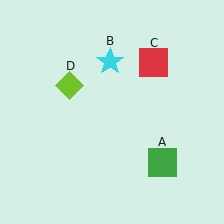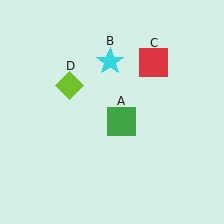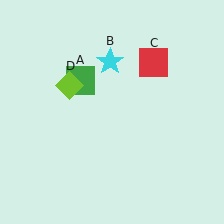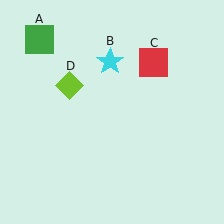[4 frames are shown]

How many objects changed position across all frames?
1 object changed position: green square (object A).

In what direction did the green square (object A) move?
The green square (object A) moved up and to the left.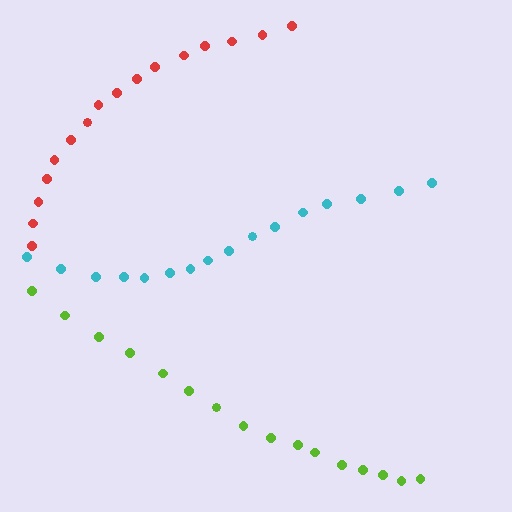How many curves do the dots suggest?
There are 3 distinct paths.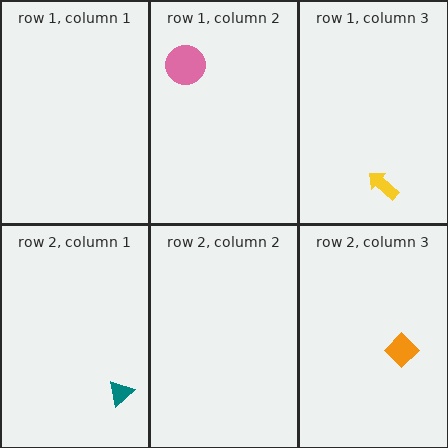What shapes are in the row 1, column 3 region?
The yellow arrow.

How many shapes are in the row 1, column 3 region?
1.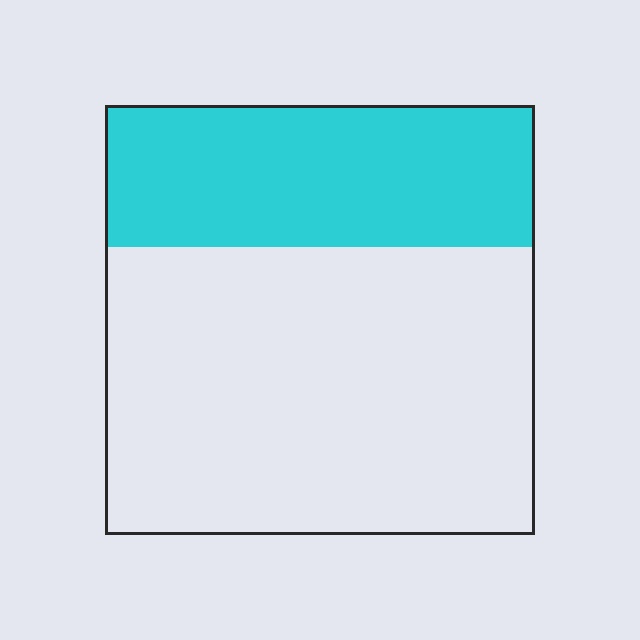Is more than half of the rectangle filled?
No.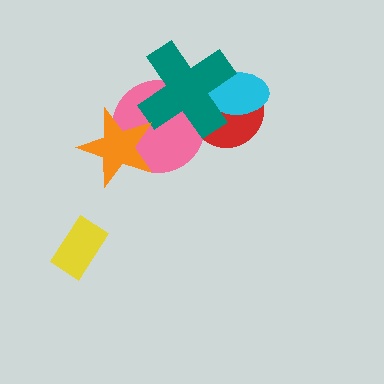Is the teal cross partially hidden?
No, no other shape covers it.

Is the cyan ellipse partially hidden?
Yes, it is partially covered by another shape.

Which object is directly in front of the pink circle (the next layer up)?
The teal cross is directly in front of the pink circle.